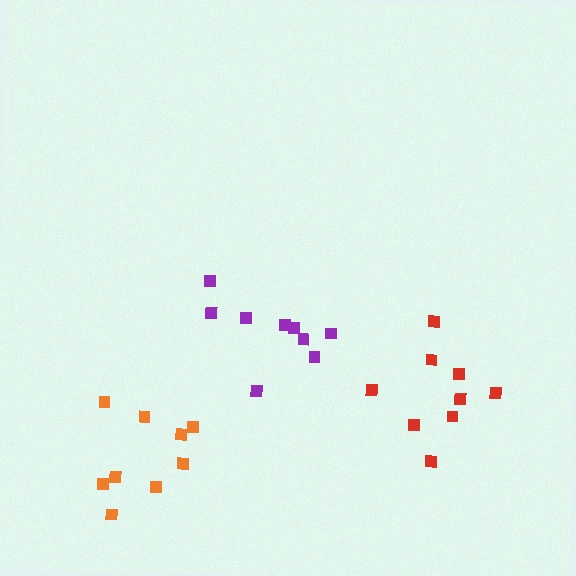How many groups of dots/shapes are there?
There are 3 groups.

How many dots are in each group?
Group 1: 9 dots, Group 2: 9 dots, Group 3: 9 dots (27 total).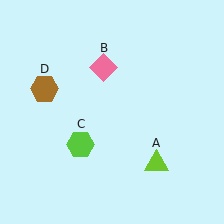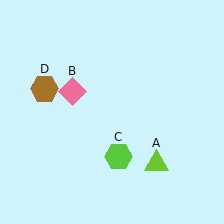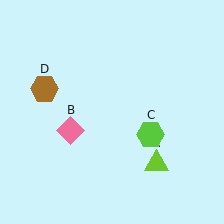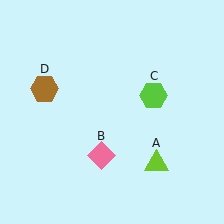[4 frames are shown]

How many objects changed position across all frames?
2 objects changed position: pink diamond (object B), lime hexagon (object C).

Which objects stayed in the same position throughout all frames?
Lime triangle (object A) and brown hexagon (object D) remained stationary.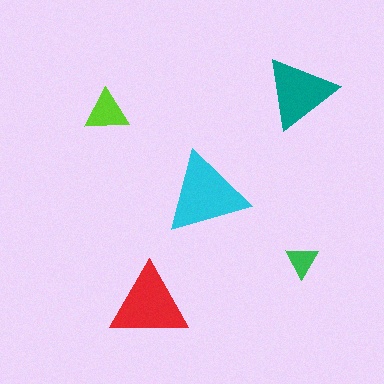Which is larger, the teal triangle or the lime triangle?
The teal one.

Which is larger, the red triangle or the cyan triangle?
The cyan one.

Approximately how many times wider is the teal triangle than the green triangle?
About 2 times wider.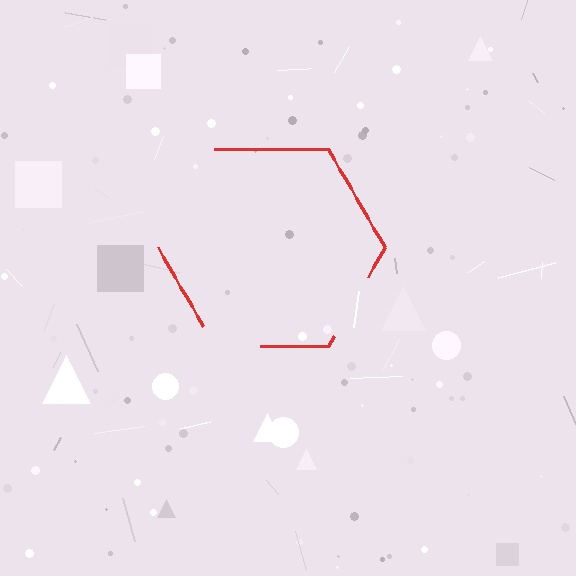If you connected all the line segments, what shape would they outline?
They would outline a hexagon.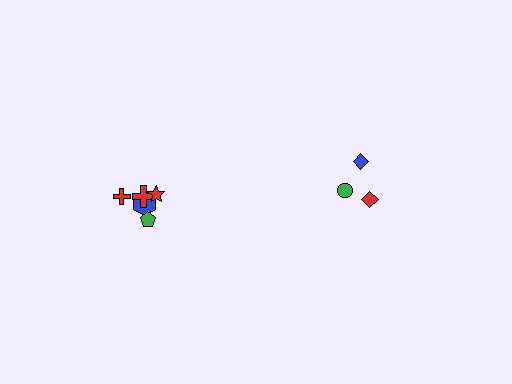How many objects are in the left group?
There are 5 objects.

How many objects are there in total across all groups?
There are 8 objects.